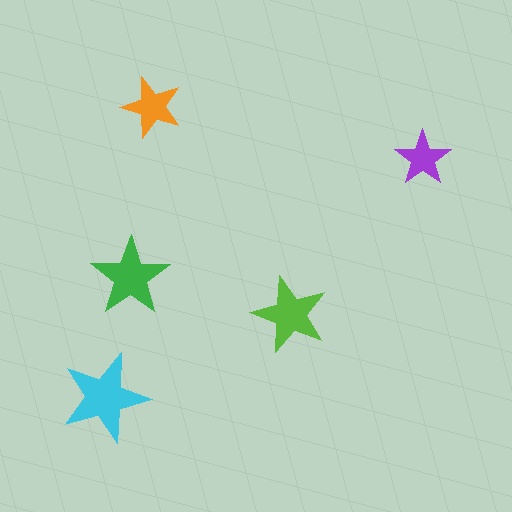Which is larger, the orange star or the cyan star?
The cyan one.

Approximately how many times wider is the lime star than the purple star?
About 1.5 times wider.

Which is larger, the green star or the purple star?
The green one.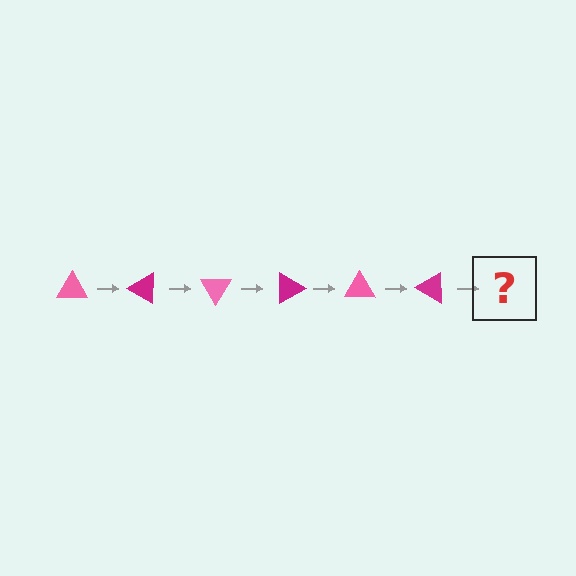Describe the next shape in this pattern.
It should be a pink triangle, rotated 180 degrees from the start.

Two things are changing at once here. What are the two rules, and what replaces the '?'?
The two rules are that it rotates 30 degrees each step and the color cycles through pink and magenta. The '?' should be a pink triangle, rotated 180 degrees from the start.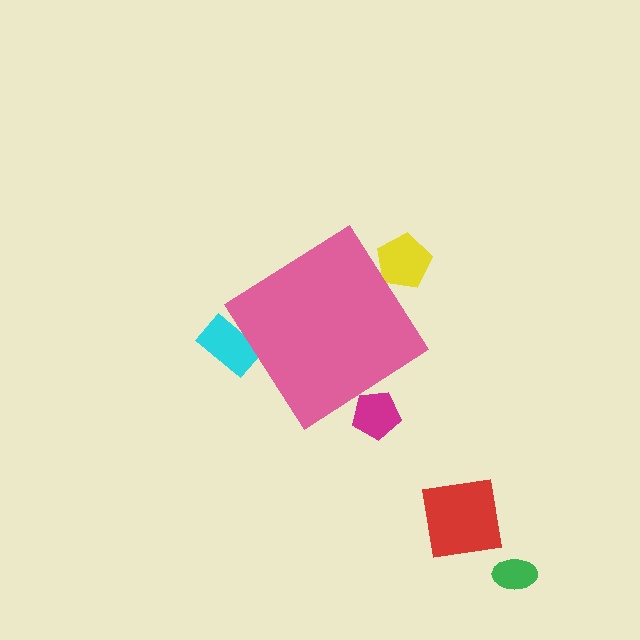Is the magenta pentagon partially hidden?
Yes, the magenta pentagon is partially hidden behind the pink diamond.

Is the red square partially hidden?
No, the red square is fully visible.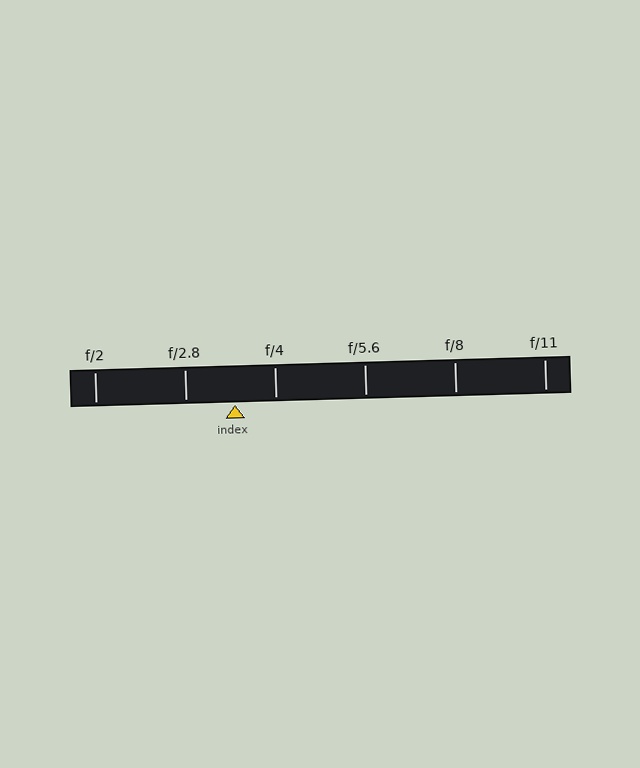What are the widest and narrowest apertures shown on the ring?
The widest aperture shown is f/2 and the narrowest is f/11.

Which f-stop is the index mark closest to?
The index mark is closest to f/4.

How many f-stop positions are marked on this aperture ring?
There are 6 f-stop positions marked.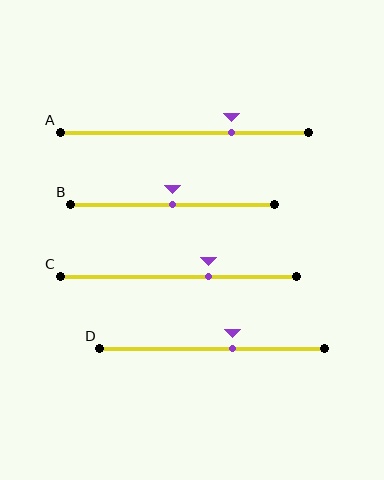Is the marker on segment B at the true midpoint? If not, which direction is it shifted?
Yes, the marker on segment B is at the true midpoint.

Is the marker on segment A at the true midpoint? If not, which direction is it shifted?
No, the marker on segment A is shifted to the right by about 19% of the segment length.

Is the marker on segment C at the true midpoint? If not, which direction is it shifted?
No, the marker on segment C is shifted to the right by about 13% of the segment length.